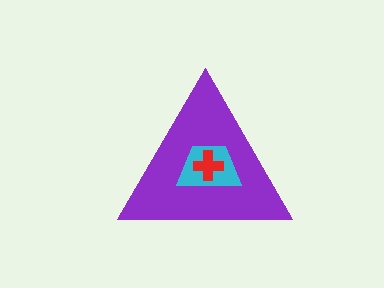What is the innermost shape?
The red cross.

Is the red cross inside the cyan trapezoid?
Yes.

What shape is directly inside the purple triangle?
The cyan trapezoid.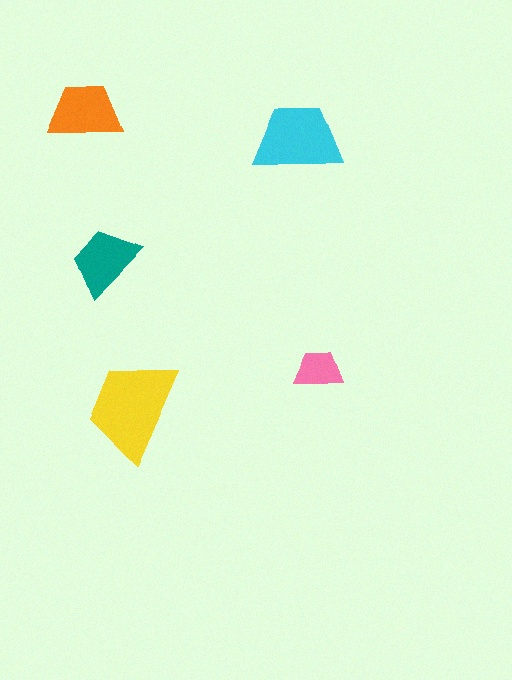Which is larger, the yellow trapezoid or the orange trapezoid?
The yellow one.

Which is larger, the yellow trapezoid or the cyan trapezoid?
The yellow one.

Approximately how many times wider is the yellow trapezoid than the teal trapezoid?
About 1.5 times wider.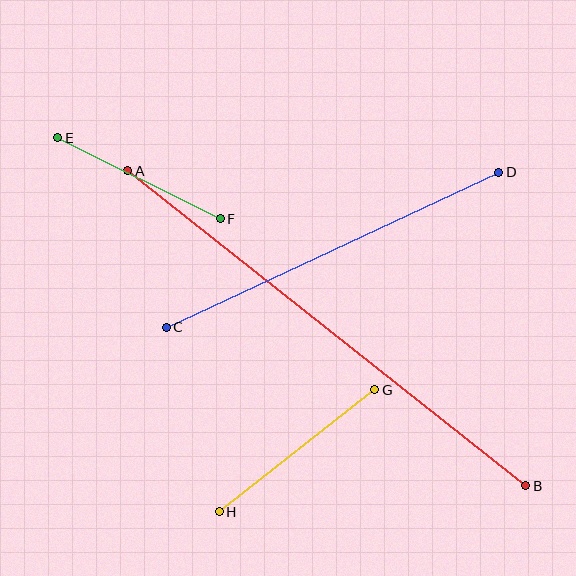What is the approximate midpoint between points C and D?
The midpoint is at approximately (333, 250) pixels.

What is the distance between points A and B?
The distance is approximately 508 pixels.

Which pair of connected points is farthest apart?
Points A and B are farthest apart.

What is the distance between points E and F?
The distance is approximately 182 pixels.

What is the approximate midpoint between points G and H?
The midpoint is at approximately (297, 451) pixels.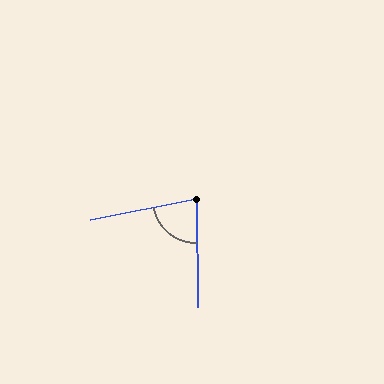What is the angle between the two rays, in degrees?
Approximately 79 degrees.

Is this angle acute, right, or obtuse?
It is acute.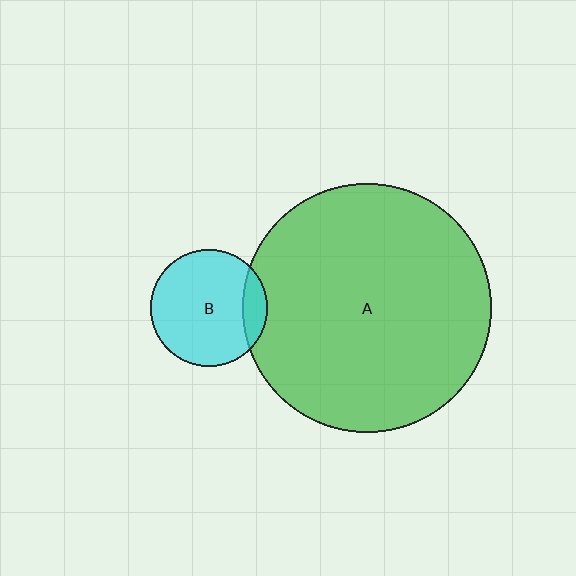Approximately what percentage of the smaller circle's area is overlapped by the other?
Approximately 15%.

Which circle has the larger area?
Circle A (green).